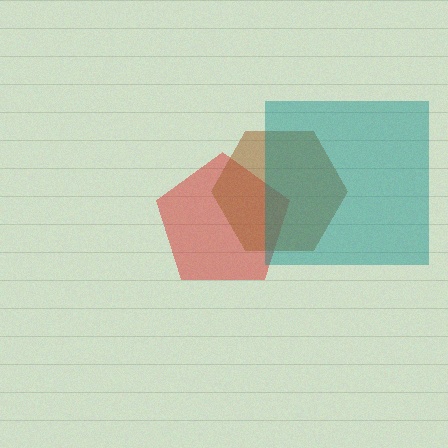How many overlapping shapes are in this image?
There are 3 overlapping shapes in the image.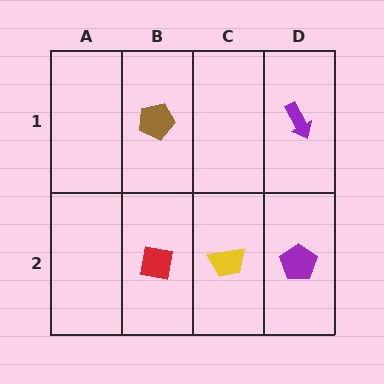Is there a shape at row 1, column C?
No, that cell is empty.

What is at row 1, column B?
A brown pentagon.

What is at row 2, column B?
A red square.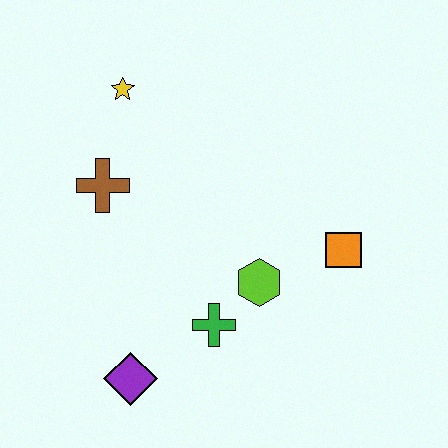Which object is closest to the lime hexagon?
The green cross is closest to the lime hexagon.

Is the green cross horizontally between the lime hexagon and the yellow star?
Yes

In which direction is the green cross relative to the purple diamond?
The green cross is to the right of the purple diamond.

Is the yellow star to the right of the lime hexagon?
No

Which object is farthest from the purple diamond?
The yellow star is farthest from the purple diamond.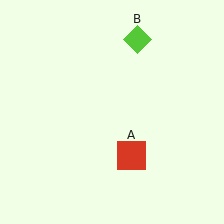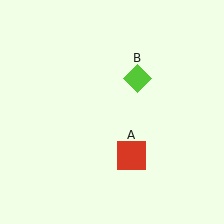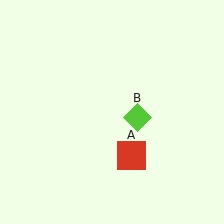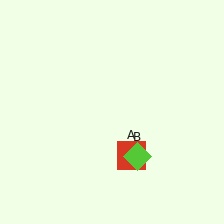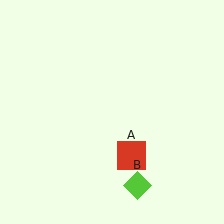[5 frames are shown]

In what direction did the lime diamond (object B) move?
The lime diamond (object B) moved down.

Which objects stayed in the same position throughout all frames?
Red square (object A) remained stationary.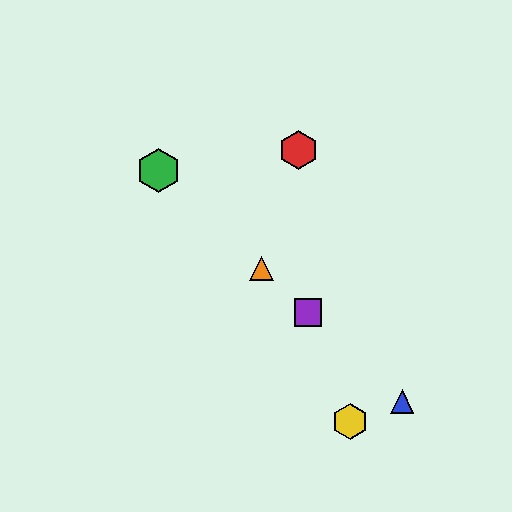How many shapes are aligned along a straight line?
4 shapes (the blue triangle, the green hexagon, the purple square, the orange triangle) are aligned along a straight line.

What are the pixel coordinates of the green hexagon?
The green hexagon is at (158, 171).